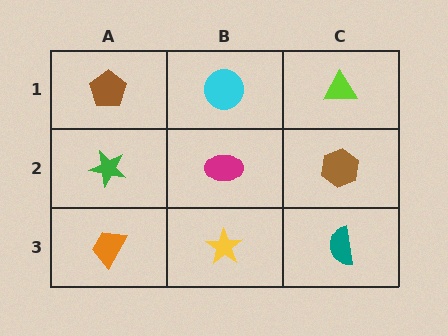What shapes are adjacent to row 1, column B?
A magenta ellipse (row 2, column B), a brown pentagon (row 1, column A), a lime triangle (row 1, column C).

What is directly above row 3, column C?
A brown hexagon.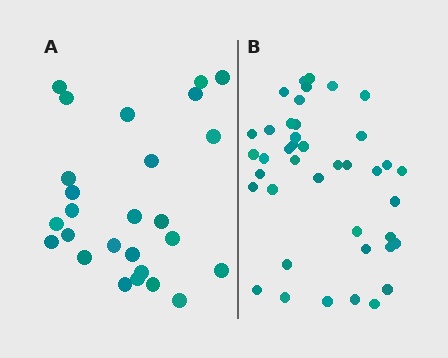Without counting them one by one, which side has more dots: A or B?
Region B (the right region) has more dots.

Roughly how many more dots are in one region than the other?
Region B has approximately 15 more dots than region A.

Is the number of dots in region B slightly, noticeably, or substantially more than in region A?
Region B has substantially more. The ratio is roughly 1.6 to 1.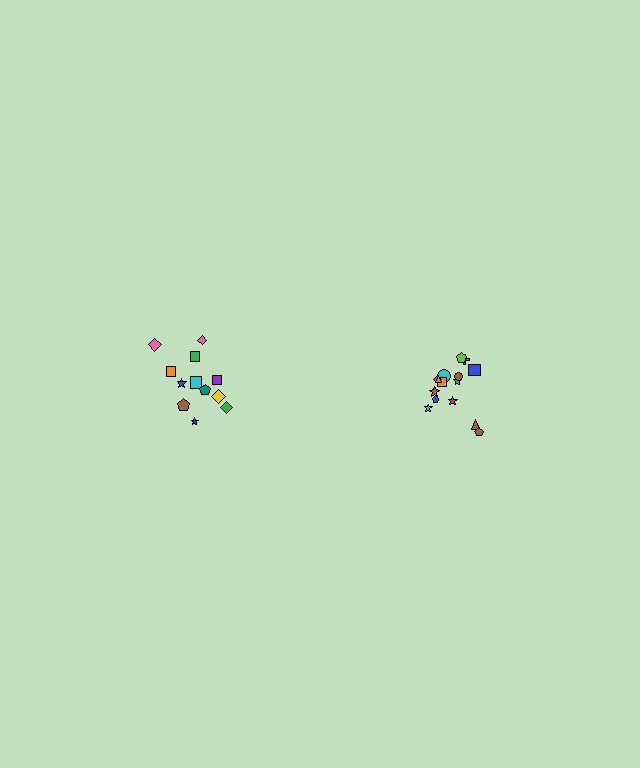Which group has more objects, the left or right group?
The right group.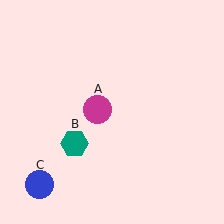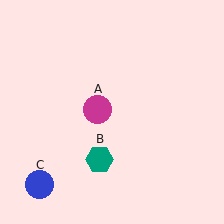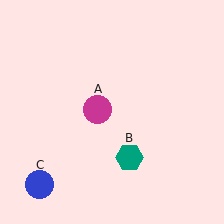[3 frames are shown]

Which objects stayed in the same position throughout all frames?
Magenta circle (object A) and blue circle (object C) remained stationary.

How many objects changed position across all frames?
1 object changed position: teal hexagon (object B).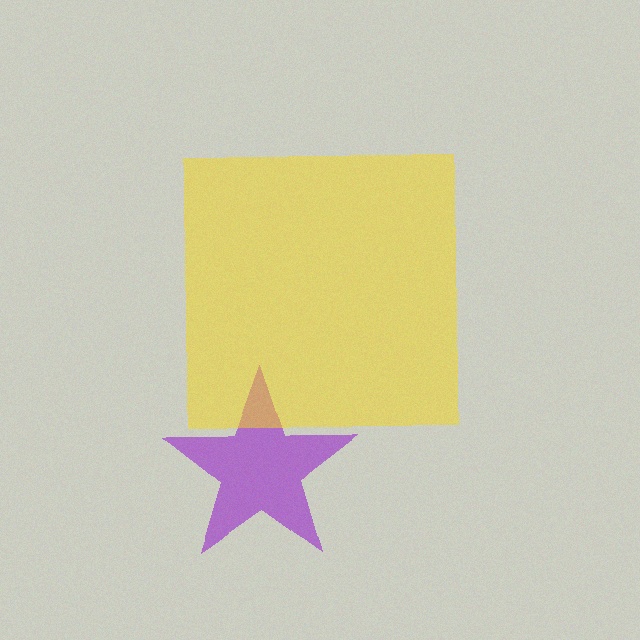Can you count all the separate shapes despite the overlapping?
Yes, there are 2 separate shapes.